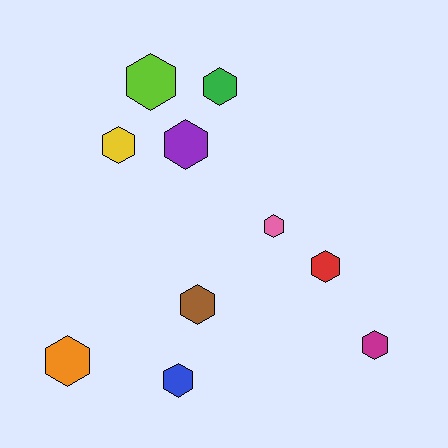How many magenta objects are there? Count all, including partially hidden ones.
There is 1 magenta object.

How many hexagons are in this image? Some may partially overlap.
There are 10 hexagons.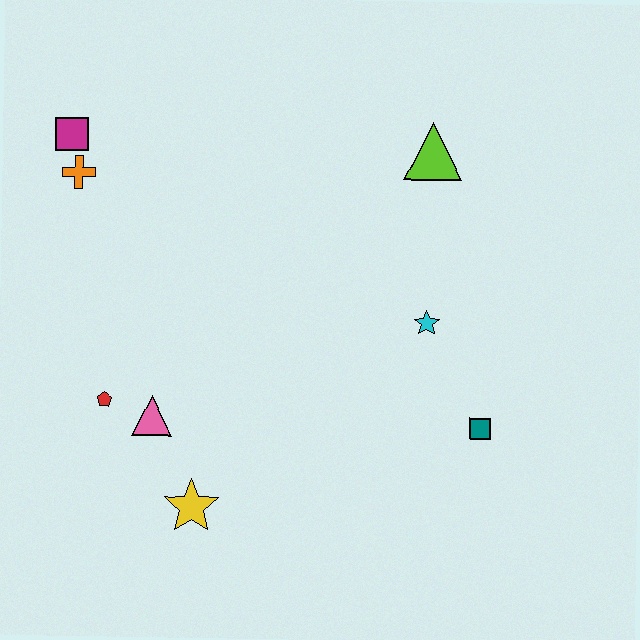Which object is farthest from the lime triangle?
The yellow star is farthest from the lime triangle.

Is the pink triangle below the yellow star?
No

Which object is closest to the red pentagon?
The pink triangle is closest to the red pentagon.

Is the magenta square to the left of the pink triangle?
Yes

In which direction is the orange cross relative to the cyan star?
The orange cross is to the left of the cyan star.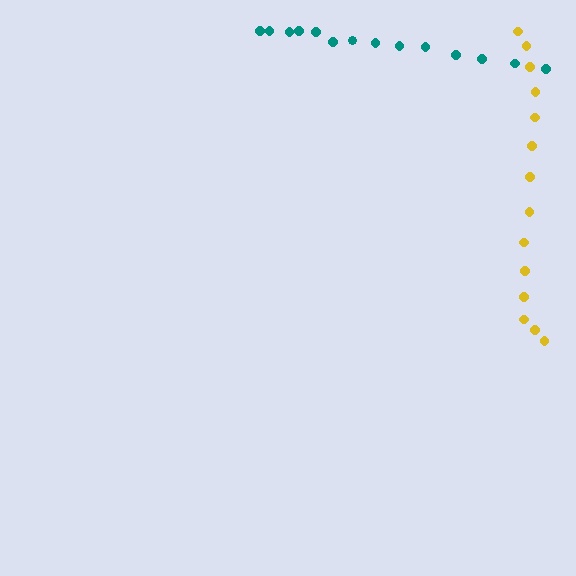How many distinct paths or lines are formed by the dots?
There are 2 distinct paths.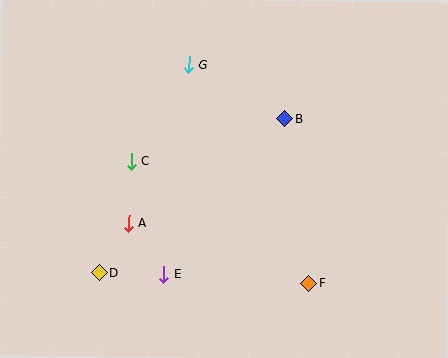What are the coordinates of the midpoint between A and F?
The midpoint between A and F is at (219, 253).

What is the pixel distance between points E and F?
The distance between E and F is 145 pixels.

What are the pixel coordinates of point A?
Point A is at (129, 223).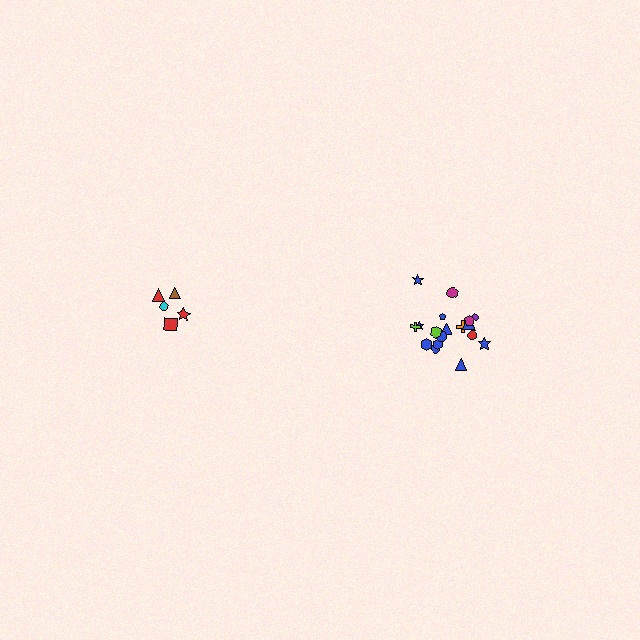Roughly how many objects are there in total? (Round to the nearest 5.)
Roughly 25 objects in total.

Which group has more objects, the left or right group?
The right group.